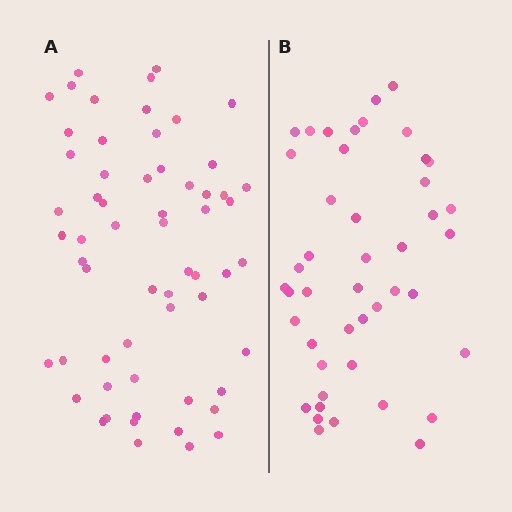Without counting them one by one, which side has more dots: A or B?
Region A (the left region) has more dots.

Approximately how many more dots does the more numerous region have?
Region A has approximately 15 more dots than region B.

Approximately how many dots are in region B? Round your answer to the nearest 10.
About 40 dots. (The exact count is 45, which rounds to 40.)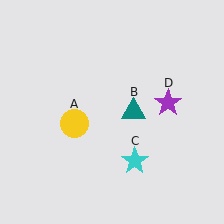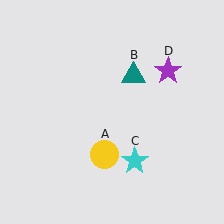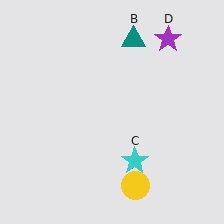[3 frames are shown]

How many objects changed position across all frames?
3 objects changed position: yellow circle (object A), teal triangle (object B), purple star (object D).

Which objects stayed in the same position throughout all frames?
Cyan star (object C) remained stationary.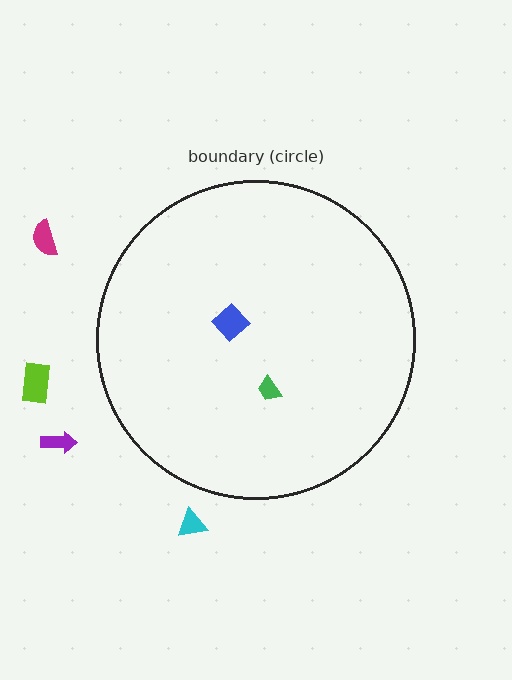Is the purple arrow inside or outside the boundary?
Outside.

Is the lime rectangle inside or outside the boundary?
Outside.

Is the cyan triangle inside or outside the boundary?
Outside.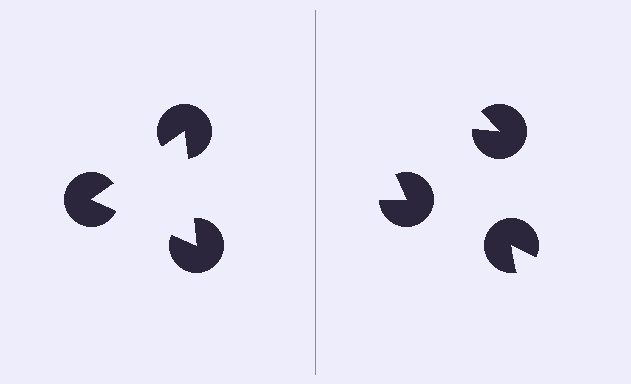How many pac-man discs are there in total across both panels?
6 — 3 on each side.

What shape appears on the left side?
An illusory triangle.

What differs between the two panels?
The pac-man discs are positioned identically on both sides; only the wedge orientations differ. On the left they align to a triangle; on the right they are misaligned.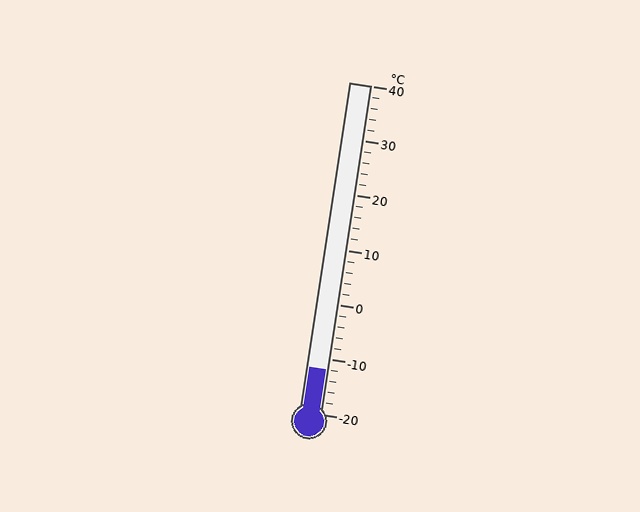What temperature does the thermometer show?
The thermometer shows approximately -12°C.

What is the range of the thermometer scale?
The thermometer scale ranges from -20°C to 40°C.